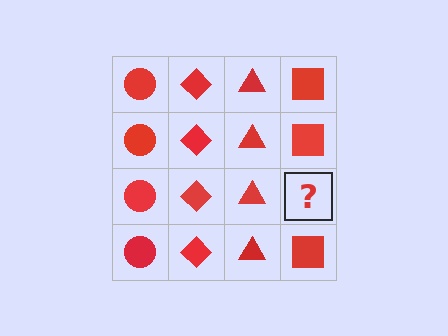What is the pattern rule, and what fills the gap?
The rule is that each column has a consistent shape. The gap should be filled with a red square.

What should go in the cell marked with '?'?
The missing cell should contain a red square.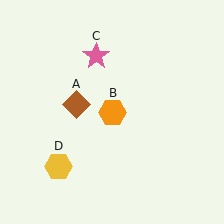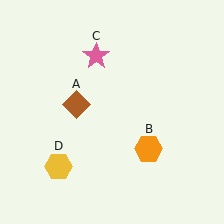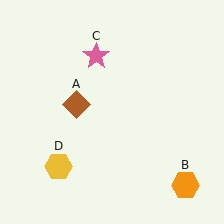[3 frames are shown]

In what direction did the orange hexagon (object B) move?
The orange hexagon (object B) moved down and to the right.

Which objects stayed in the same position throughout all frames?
Brown diamond (object A) and pink star (object C) and yellow hexagon (object D) remained stationary.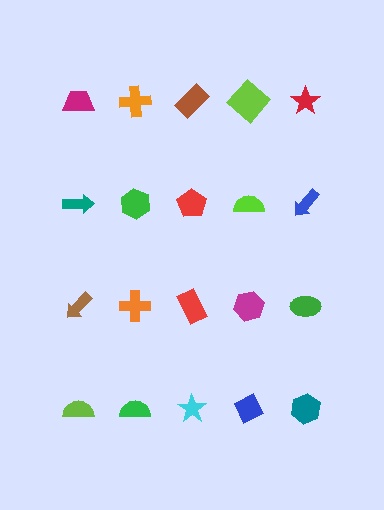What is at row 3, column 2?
An orange cross.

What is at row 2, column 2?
A green hexagon.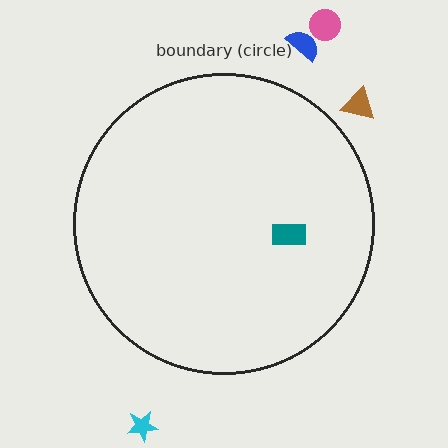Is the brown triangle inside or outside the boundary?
Outside.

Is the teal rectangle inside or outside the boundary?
Inside.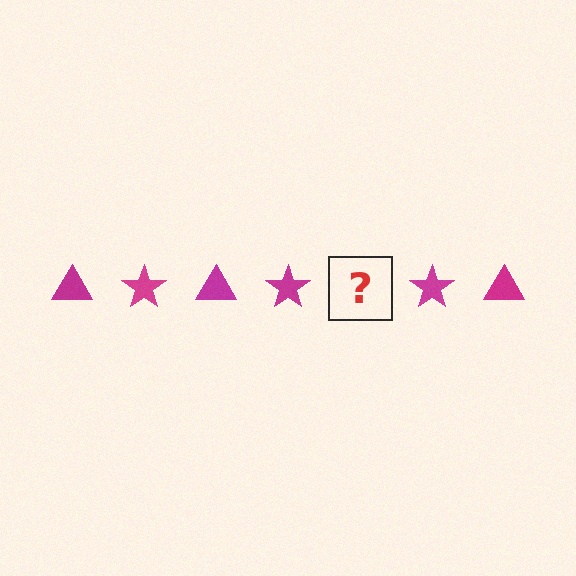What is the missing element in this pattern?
The missing element is a magenta triangle.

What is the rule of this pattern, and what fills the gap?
The rule is that the pattern cycles through triangle, star shapes in magenta. The gap should be filled with a magenta triangle.